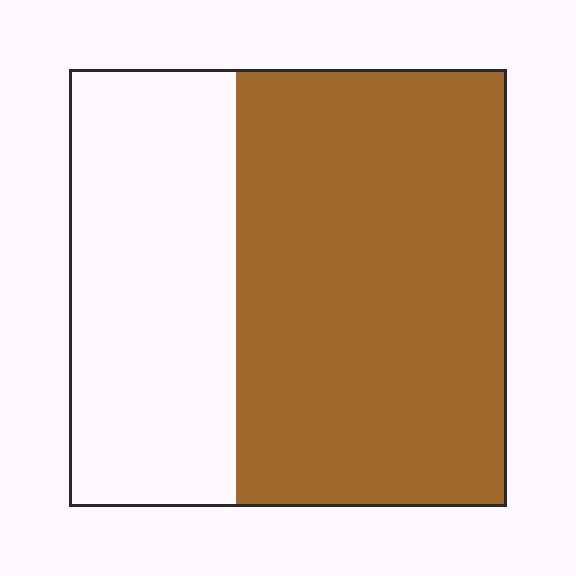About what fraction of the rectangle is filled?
About five eighths (5/8).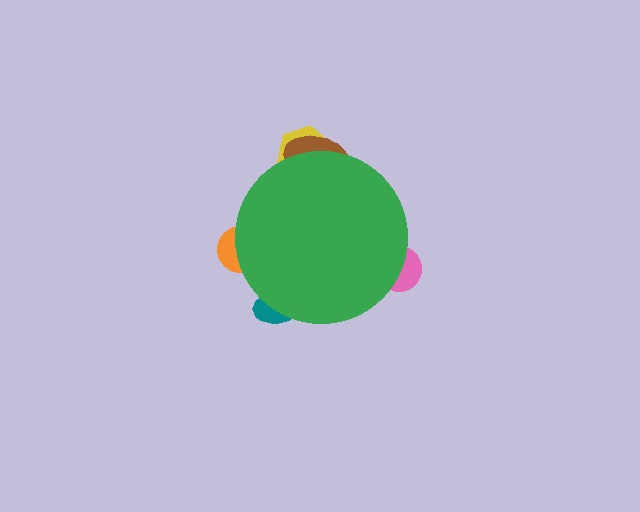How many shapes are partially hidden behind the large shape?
5 shapes are partially hidden.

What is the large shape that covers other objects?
A green circle.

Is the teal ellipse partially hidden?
Yes, the teal ellipse is partially hidden behind the green circle.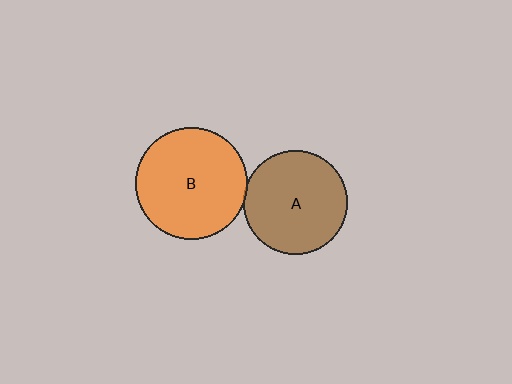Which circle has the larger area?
Circle B (orange).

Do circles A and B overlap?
Yes.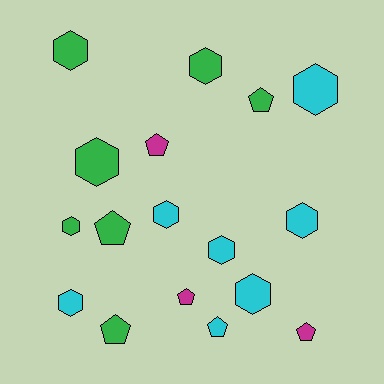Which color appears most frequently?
Cyan, with 7 objects.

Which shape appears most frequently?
Hexagon, with 10 objects.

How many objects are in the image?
There are 17 objects.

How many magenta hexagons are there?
There are no magenta hexagons.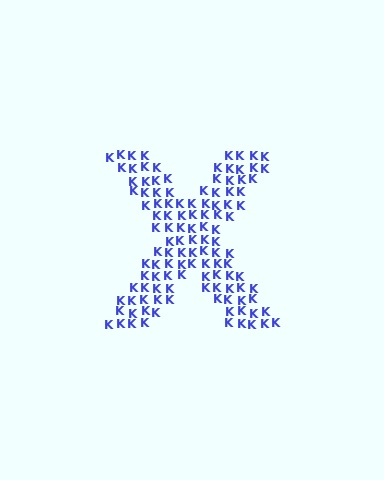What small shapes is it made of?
It is made of small letter K's.